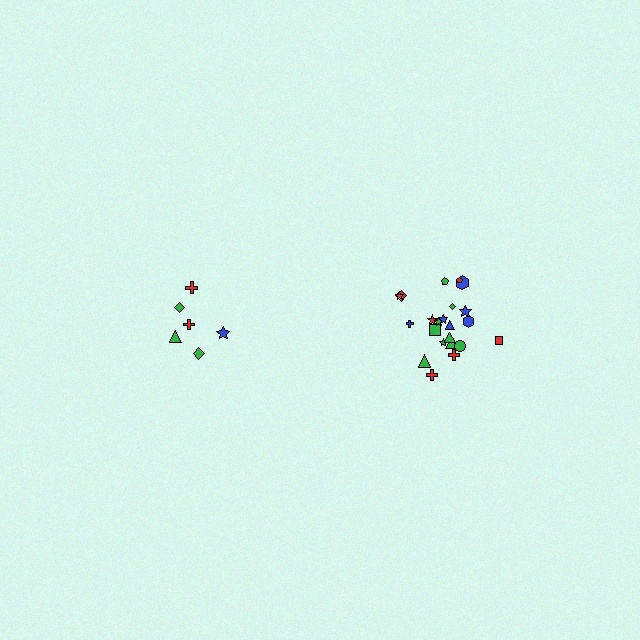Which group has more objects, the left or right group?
The right group.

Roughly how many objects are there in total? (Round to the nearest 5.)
Roughly 30 objects in total.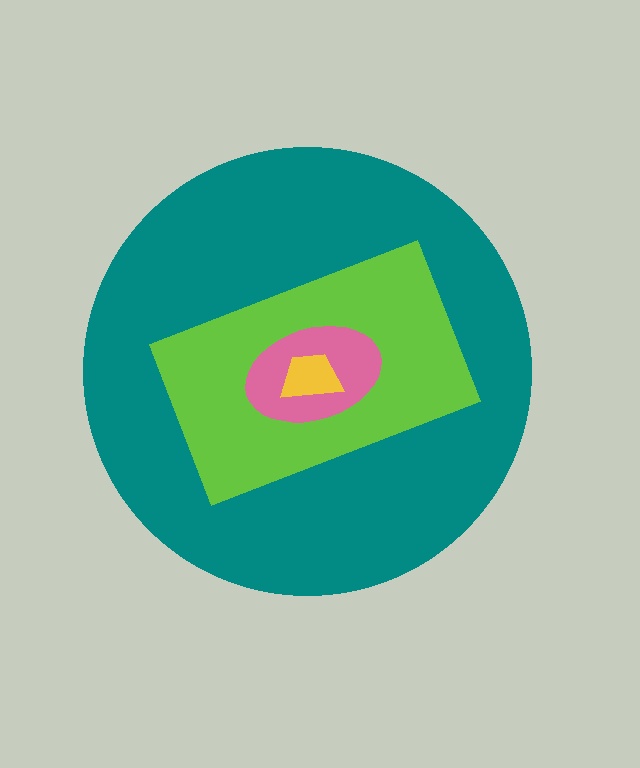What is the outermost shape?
The teal circle.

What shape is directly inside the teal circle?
The lime rectangle.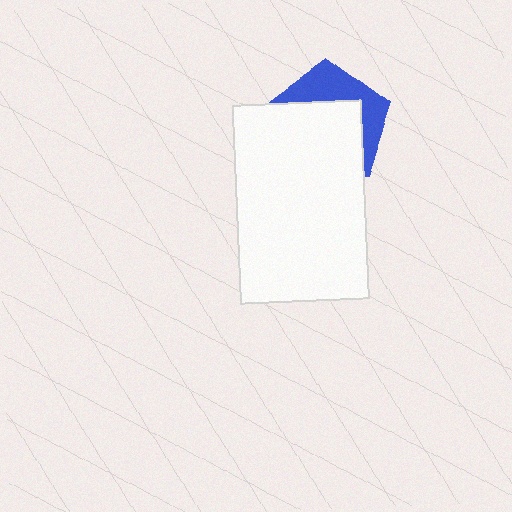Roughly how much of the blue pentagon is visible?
A small part of it is visible (roughly 37%).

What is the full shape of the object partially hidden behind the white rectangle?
The partially hidden object is a blue pentagon.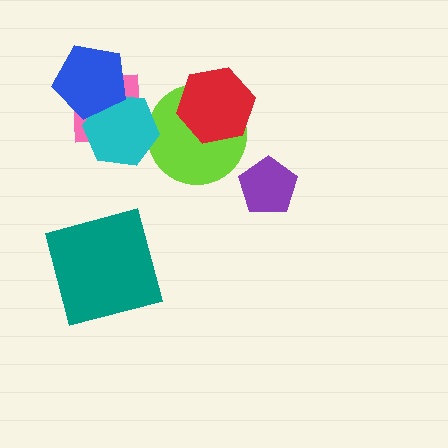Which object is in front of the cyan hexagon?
The blue pentagon is in front of the cyan hexagon.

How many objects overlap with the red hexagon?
1 object overlaps with the red hexagon.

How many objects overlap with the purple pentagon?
0 objects overlap with the purple pentagon.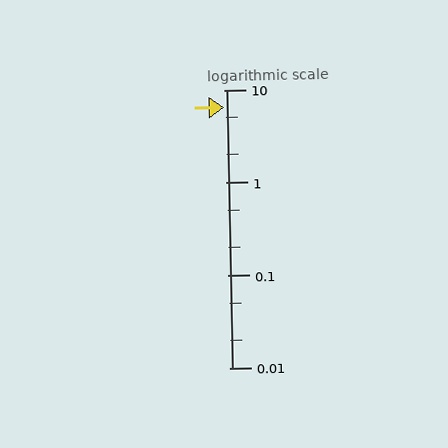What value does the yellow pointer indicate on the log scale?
The pointer indicates approximately 6.5.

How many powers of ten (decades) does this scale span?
The scale spans 3 decades, from 0.01 to 10.